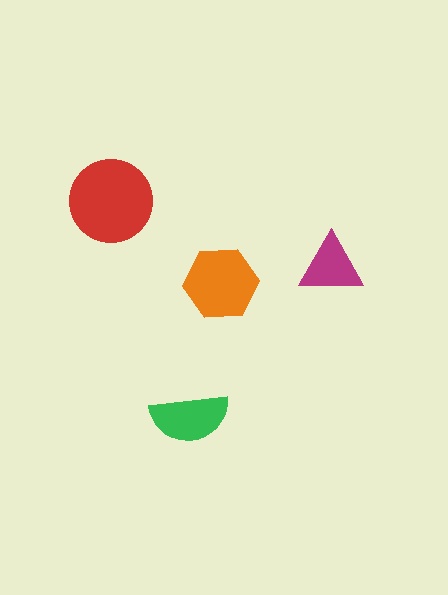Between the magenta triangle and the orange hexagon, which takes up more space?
The orange hexagon.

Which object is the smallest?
The magenta triangle.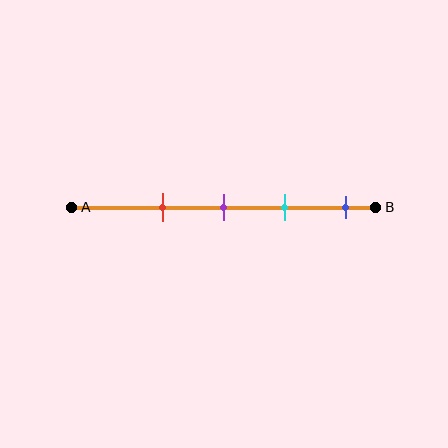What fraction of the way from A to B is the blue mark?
The blue mark is approximately 90% (0.9) of the way from A to B.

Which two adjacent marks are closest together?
The purple and cyan marks are the closest adjacent pair.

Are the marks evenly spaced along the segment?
Yes, the marks are approximately evenly spaced.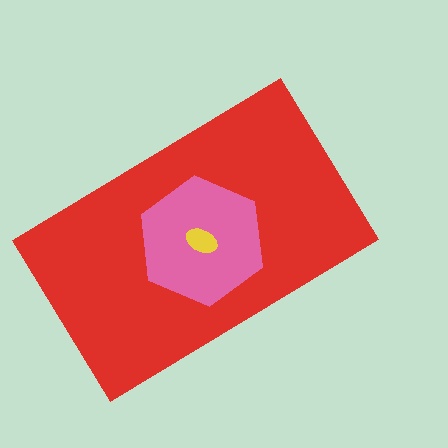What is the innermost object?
The yellow ellipse.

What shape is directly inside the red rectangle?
The pink hexagon.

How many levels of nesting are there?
3.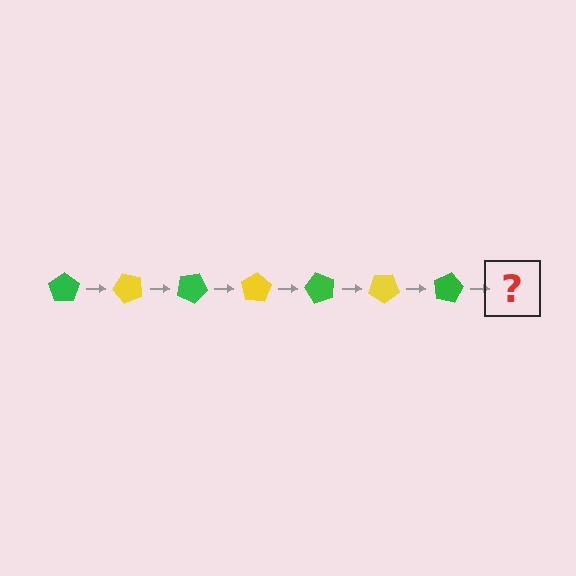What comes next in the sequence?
The next element should be a yellow pentagon, rotated 350 degrees from the start.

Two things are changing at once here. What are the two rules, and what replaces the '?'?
The two rules are that it rotates 50 degrees each step and the color cycles through green and yellow. The '?' should be a yellow pentagon, rotated 350 degrees from the start.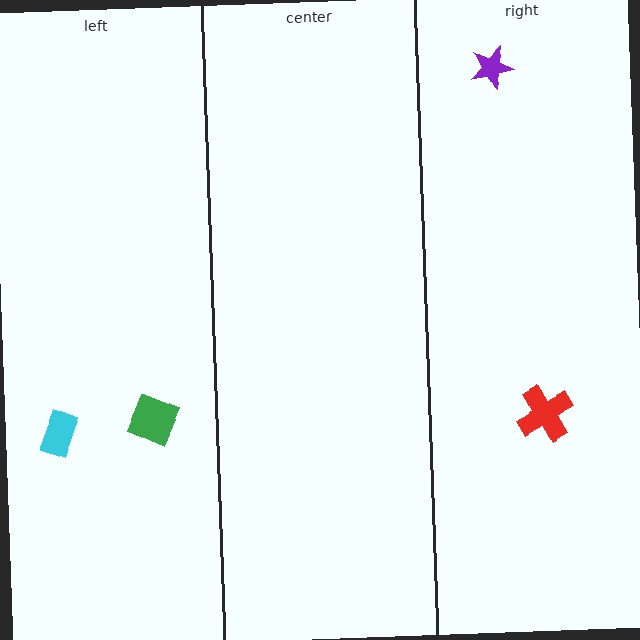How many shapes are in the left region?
2.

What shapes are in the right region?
The purple star, the red cross.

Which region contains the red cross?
The right region.